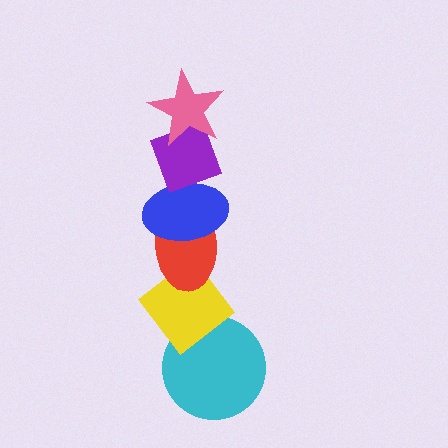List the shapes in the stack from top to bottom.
From top to bottom: the pink star, the purple diamond, the blue ellipse, the red ellipse, the yellow diamond, the cyan circle.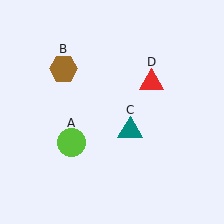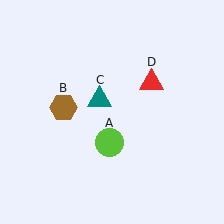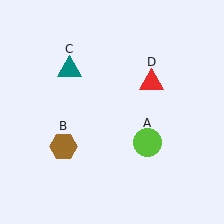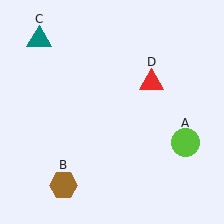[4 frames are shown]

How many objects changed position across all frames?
3 objects changed position: lime circle (object A), brown hexagon (object B), teal triangle (object C).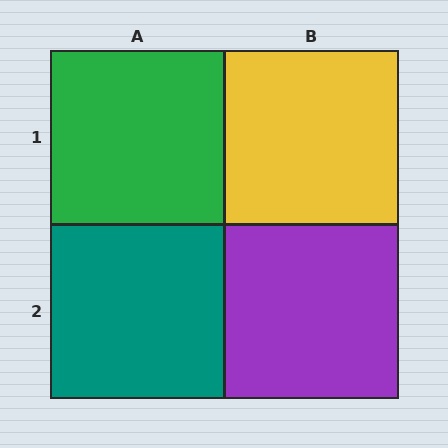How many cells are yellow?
1 cell is yellow.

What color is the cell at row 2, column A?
Teal.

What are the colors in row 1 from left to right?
Green, yellow.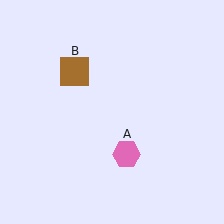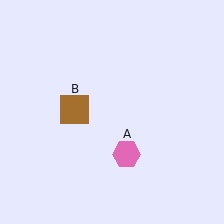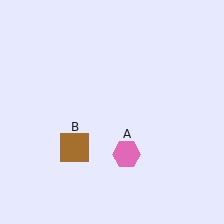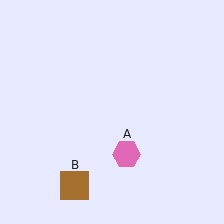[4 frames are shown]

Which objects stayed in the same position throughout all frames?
Pink hexagon (object A) remained stationary.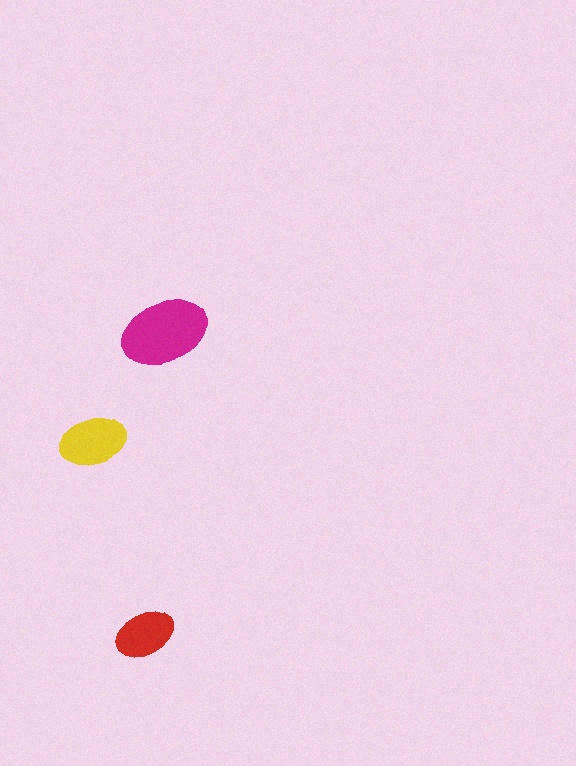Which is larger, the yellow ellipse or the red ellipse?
The yellow one.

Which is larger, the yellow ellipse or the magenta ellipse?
The magenta one.